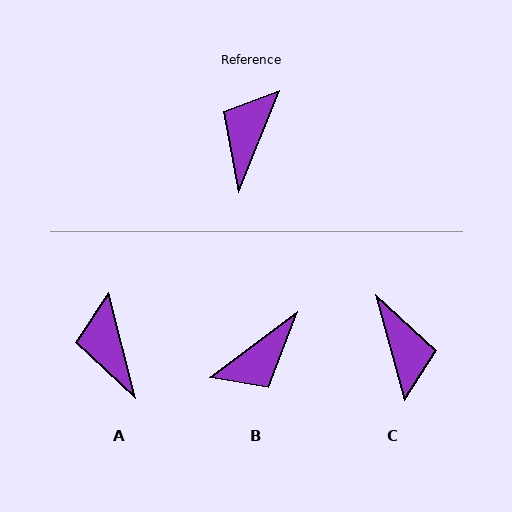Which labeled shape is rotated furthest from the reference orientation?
B, about 149 degrees away.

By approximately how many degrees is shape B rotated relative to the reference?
Approximately 149 degrees counter-clockwise.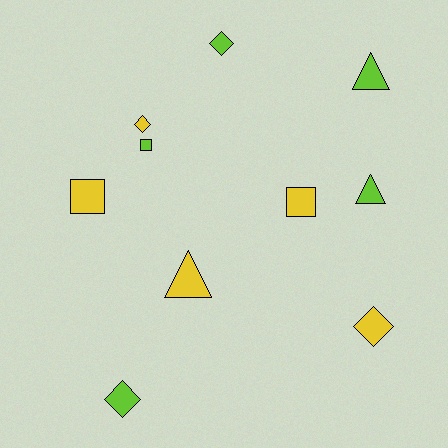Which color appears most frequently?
Lime, with 5 objects.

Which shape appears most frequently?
Diamond, with 4 objects.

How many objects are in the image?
There are 10 objects.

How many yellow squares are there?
There are 2 yellow squares.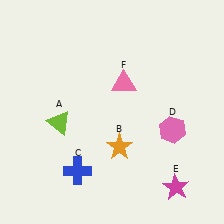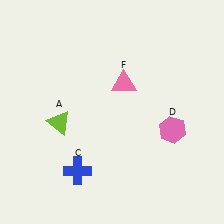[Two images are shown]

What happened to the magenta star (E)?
The magenta star (E) was removed in Image 2. It was in the bottom-right area of Image 1.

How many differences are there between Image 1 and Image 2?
There are 2 differences between the two images.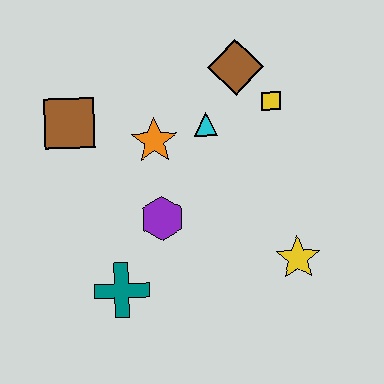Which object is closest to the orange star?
The cyan triangle is closest to the orange star.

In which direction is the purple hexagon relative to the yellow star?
The purple hexagon is to the left of the yellow star.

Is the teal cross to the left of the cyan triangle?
Yes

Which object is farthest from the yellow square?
The teal cross is farthest from the yellow square.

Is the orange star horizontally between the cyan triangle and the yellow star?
No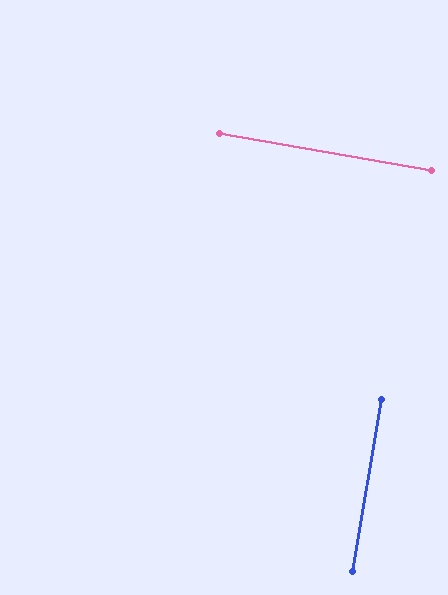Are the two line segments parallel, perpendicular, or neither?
Perpendicular — they meet at approximately 90°.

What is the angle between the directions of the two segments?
Approximately 90 degrees.